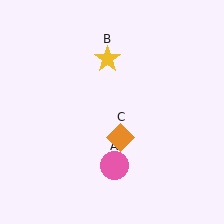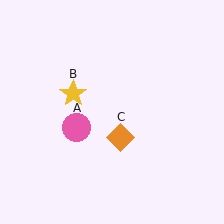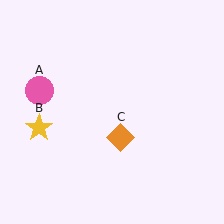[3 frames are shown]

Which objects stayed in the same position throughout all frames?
Orange diamond (object C) remained stationary.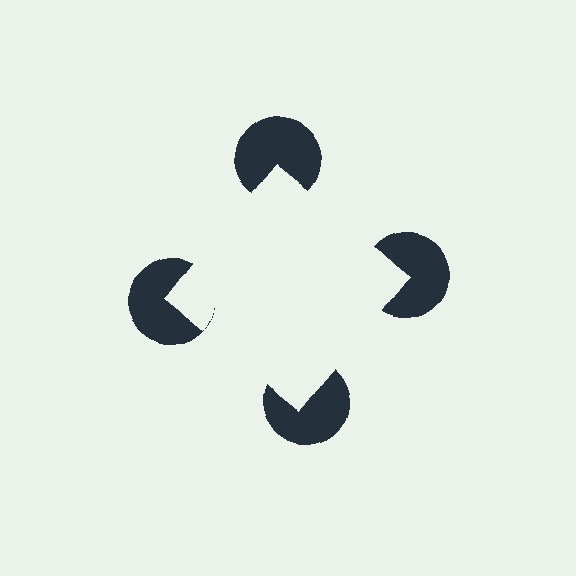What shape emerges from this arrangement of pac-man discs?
An illusory square — its edges are inferred from the aligned wedge cuts in the pac-man discs, not physically drawn.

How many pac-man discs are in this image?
There are 4 — one at each vertex of the illusory square.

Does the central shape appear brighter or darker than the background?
It typically appears slightly brighter than the background, even though no actual brightness change is drawn.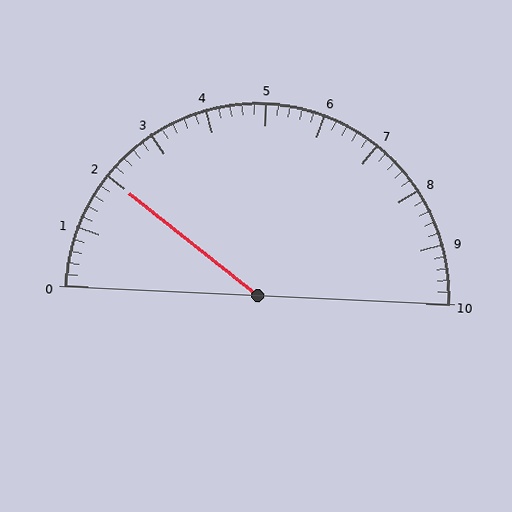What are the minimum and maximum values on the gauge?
The gauge ranges from 0 to 10.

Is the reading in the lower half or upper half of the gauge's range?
The reading is in the lower half of the range (0 to 10).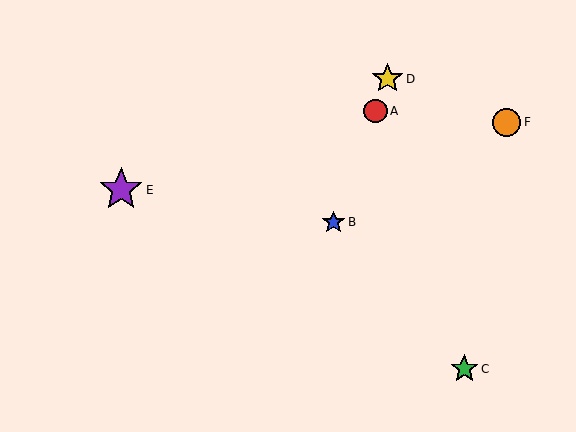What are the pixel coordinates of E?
Object E is at (121, 190).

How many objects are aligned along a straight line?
3 objects (A, B, D) are aligned along a straight line.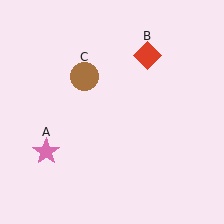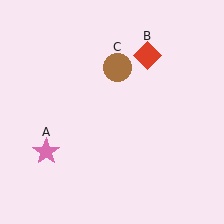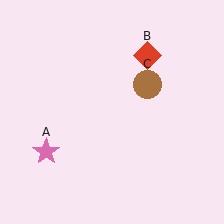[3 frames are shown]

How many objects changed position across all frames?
1 object changed position: brown circle (object C).